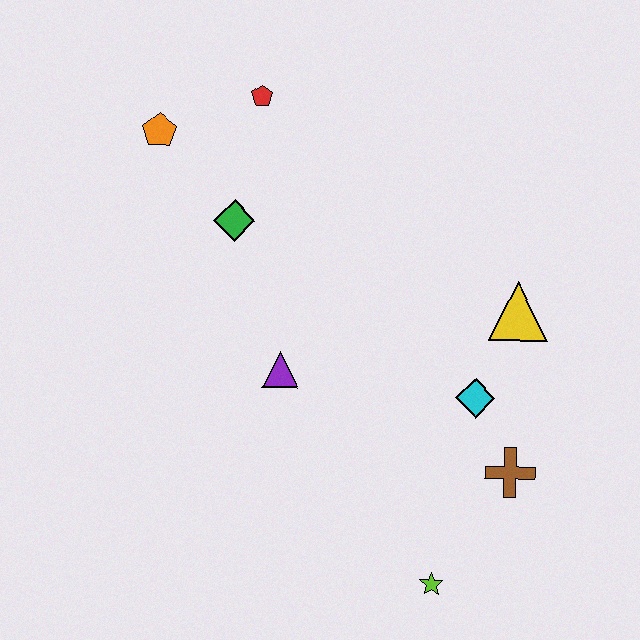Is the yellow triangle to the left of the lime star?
No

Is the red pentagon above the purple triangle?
Yes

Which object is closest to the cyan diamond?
The brown cross is closest to the cyan diamond.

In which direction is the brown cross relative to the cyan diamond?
The brown cross is below the cyan diamond.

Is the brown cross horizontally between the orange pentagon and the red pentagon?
No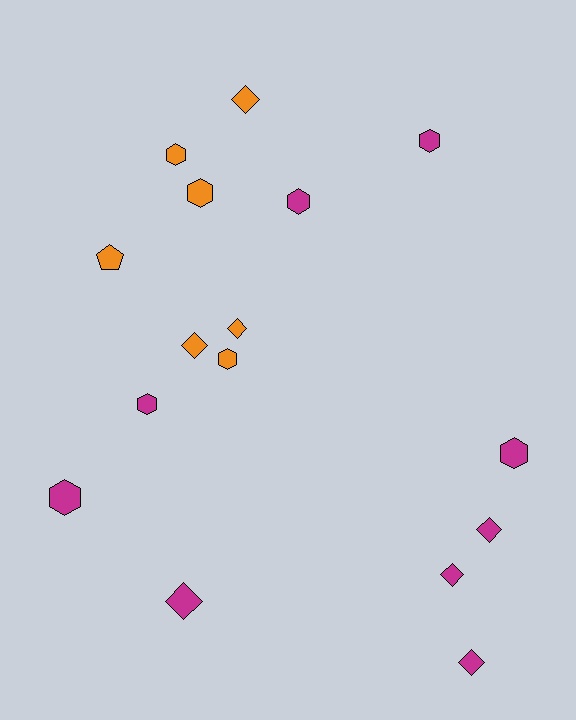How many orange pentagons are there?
There is 1 orange pentagon.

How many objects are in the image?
There are 16 objects.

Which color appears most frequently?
Magenta, with 9 objects.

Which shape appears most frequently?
Hexagon, with 8 objects.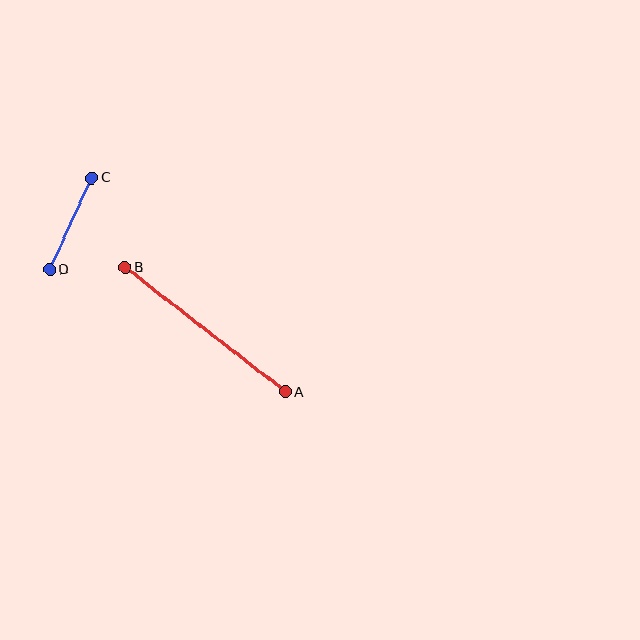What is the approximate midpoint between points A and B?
The midpoint is at approximately (205, 330) pixels.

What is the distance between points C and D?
The distance is approximately 101 pixels.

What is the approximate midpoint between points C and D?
The midpoint is at approximately (71, 224) pixels.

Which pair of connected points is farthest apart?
Points A and B are farthest apart.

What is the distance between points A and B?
The distance is approximately 203 pixels.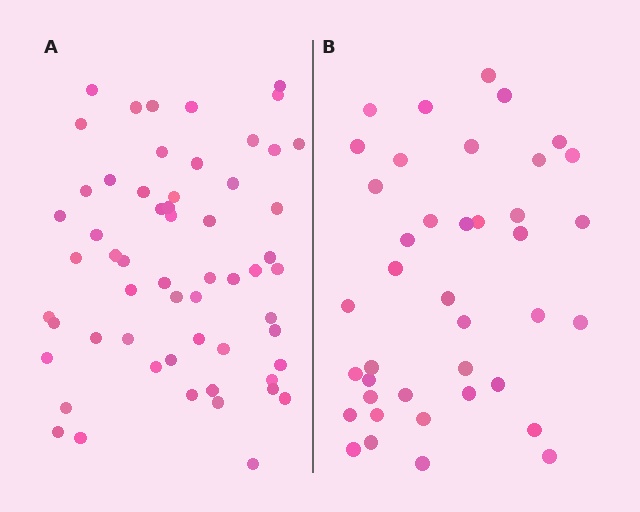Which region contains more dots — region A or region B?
Region A (the left region) has more dots.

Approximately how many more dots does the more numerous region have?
Region A has approximately 20 more dots than region B.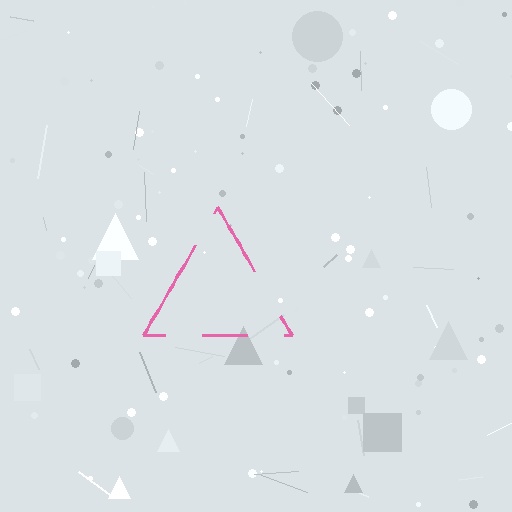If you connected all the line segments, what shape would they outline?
They would outline a triangle.